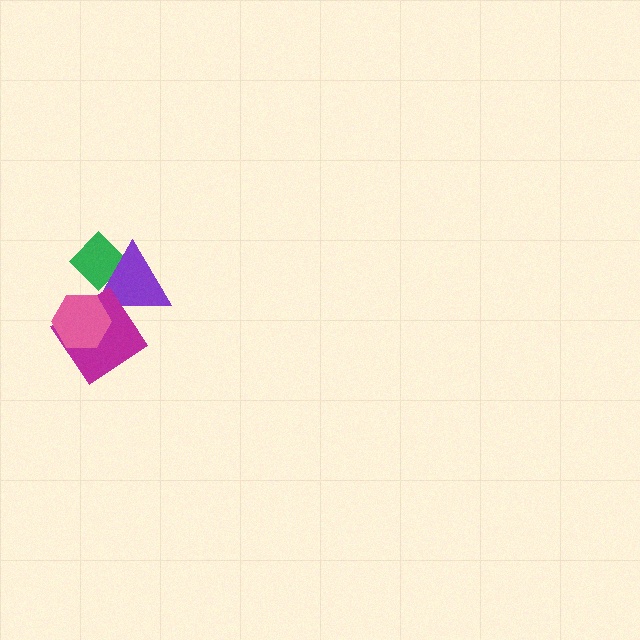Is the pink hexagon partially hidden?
No, no other shape covers it.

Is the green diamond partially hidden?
Yes, it is partially covered by another shape.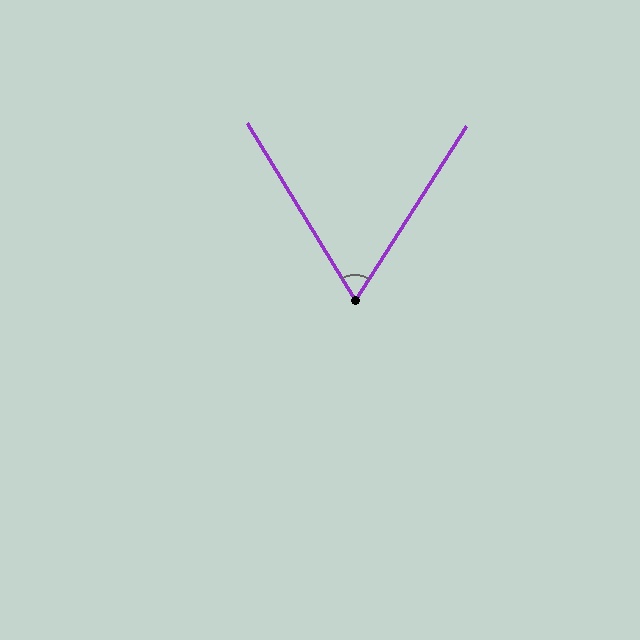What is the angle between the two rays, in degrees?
Approximately 64 degrees.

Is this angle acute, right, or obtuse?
It is acute.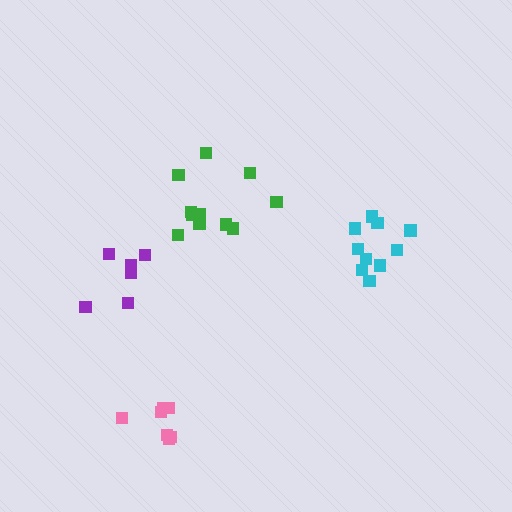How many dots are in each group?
Group 1: 6 dots, Group 2: 7 dots, Group 3: 10 dots, Group 4: 11 dots (34 total).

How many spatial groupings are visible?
There are 4 spatial groupings.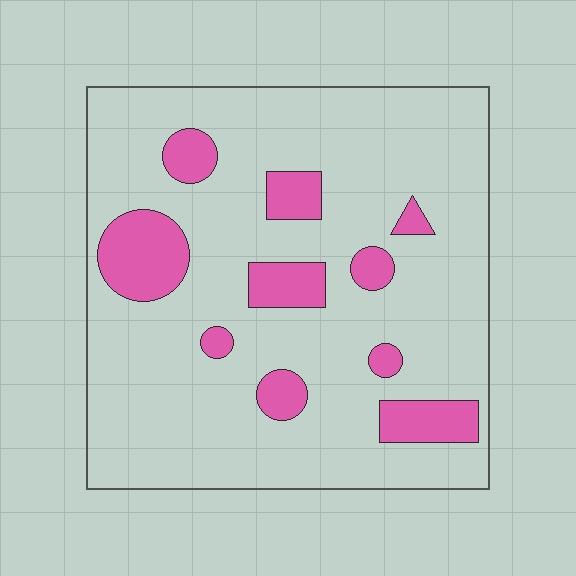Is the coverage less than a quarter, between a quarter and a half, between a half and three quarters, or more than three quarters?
Less than a quarter.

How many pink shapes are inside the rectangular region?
10.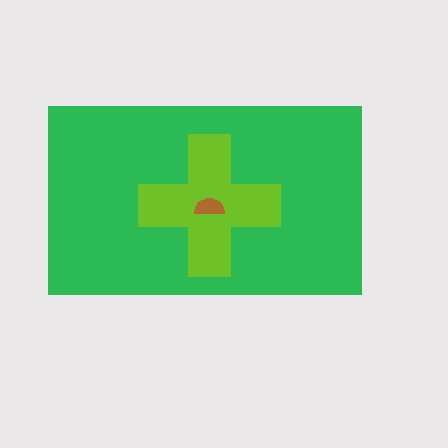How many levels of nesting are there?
3.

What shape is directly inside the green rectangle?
The lime cross.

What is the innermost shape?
The brown semicircle.